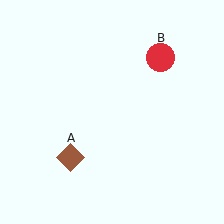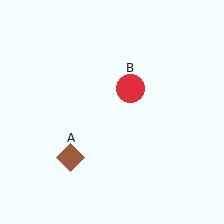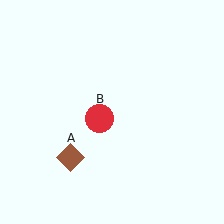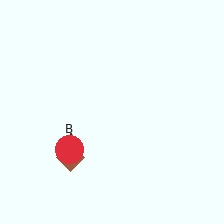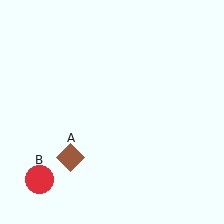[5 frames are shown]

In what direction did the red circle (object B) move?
The red circle (object B) moved down and to the left.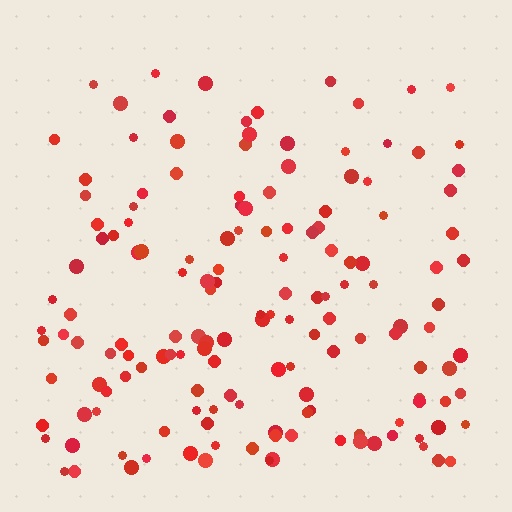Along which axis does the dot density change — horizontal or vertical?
Vertical.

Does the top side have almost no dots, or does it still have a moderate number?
Still a moderate number, just noticeably fewer than the bottom.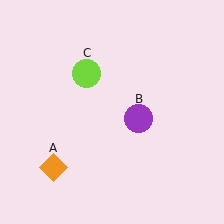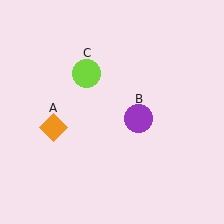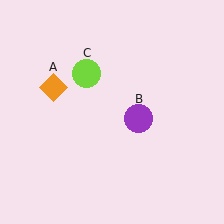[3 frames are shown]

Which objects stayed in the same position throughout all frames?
Purple circle (object B) and lime circle (object C) remained stationary.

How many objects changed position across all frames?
1 object changed position: orange diamond (object A).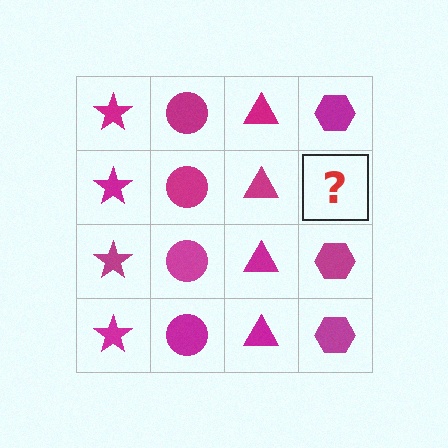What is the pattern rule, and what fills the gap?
The rule is that each column has a consistent shape. The gap should be filled with a magenta hexagon.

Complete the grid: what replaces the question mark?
The question mark should be replaced with a magenta hexagon.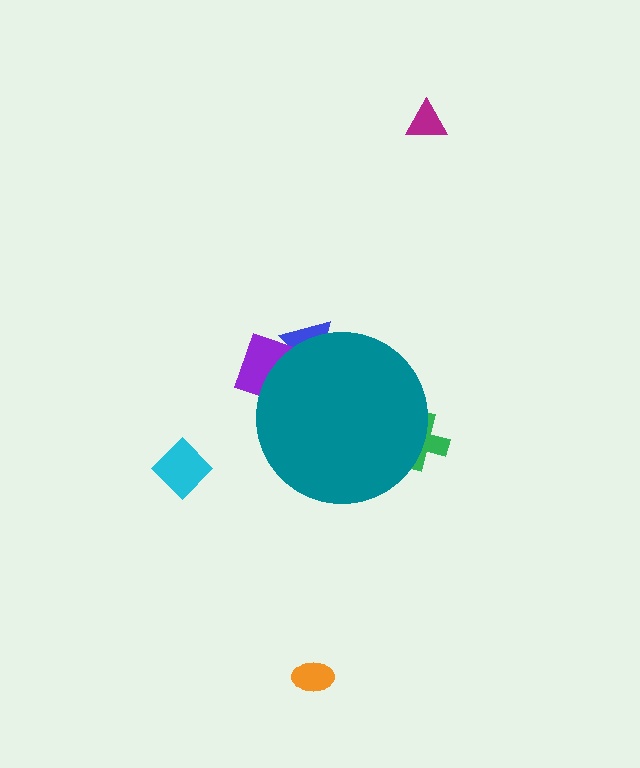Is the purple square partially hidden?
Yes, the purple square is partially hidden behind the teal circle.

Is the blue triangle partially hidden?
Yes, the blue triangle is partially hidden behind the teal circle.